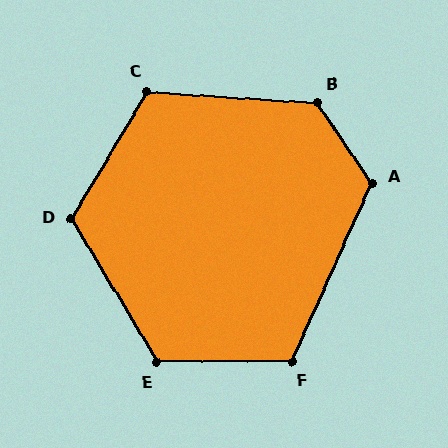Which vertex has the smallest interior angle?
F, at approximately 114 degrees.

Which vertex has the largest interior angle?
B, at approximately 128 degrees.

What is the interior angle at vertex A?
Approximately 122 degrees (obtuse).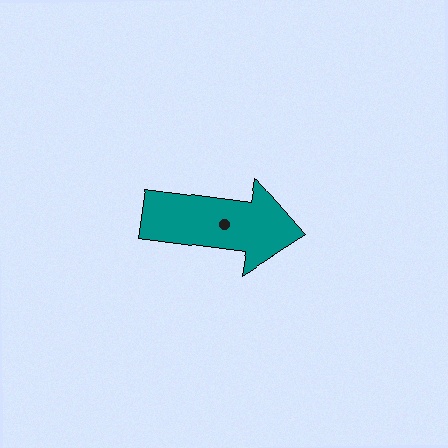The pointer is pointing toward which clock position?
Roughly 3 o'clock.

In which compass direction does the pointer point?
East.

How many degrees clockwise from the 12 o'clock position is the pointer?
Approximately 98 degrees.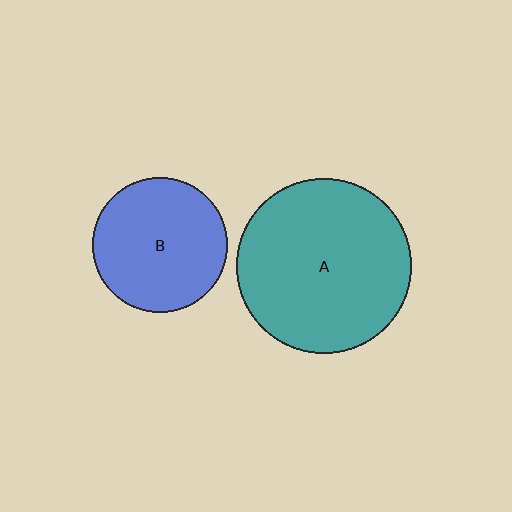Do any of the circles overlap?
No, none of the circles overlap.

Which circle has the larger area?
Circle A (teal).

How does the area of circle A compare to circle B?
Approximately 1.7 times.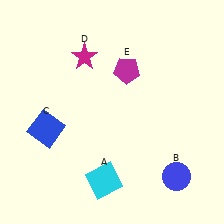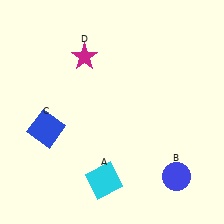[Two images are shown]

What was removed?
The magenta pentagon (E) was removed in Image 2.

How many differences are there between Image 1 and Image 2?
There is 1 difference between the two images.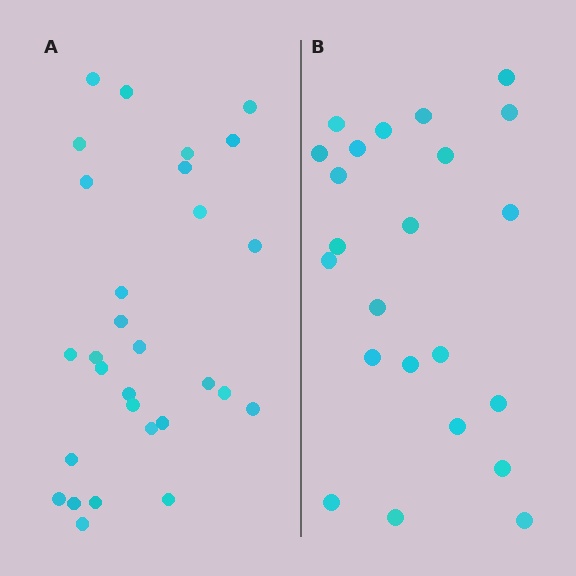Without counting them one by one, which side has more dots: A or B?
Region A (the left region) has more dots.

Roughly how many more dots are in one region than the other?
Region A has about 6 more dots than region B.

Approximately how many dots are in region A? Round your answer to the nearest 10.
About 30 dots. (The exact count is 29, which rounds to 30.)